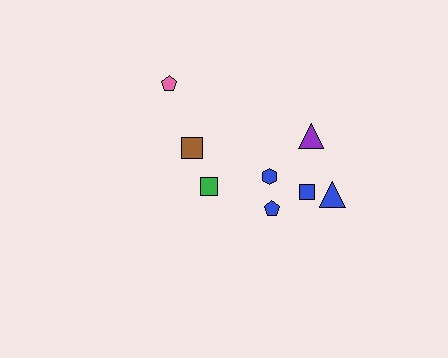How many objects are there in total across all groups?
There are 8 objects.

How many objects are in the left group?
There are 3 objects.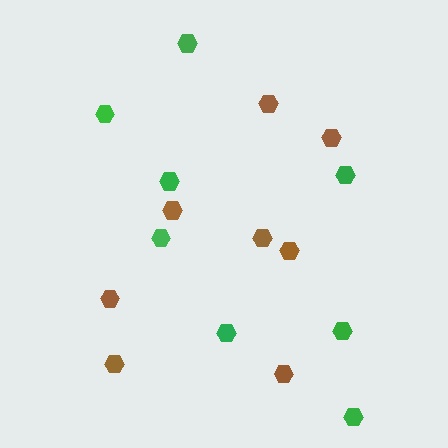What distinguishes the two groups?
There are 2 groups: one group of brown hexagons (8) and one group of green hexagons (8).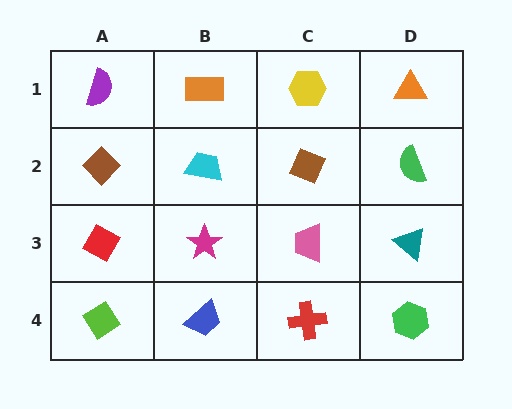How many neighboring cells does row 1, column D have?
2.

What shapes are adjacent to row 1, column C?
A brown diamond (row 2, column C), an orange rectangle (row 1, column B), an orange triangle (row 1, column D).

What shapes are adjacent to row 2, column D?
An orange triangle (row 1, column D), a teal triangle (row 3, column D), a brown diamond (row 2, column C).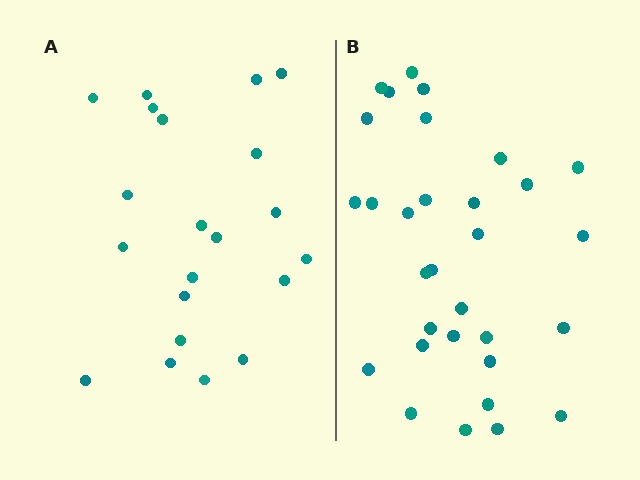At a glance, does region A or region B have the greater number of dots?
Region B (the right region) has more dots.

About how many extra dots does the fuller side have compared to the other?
Region B has roughly 10 or so more dots than region A.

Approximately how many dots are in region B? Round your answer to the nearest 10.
About 30 dots. (The exact count is 31, which rounds to 30.)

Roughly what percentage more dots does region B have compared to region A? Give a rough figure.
About 50% more.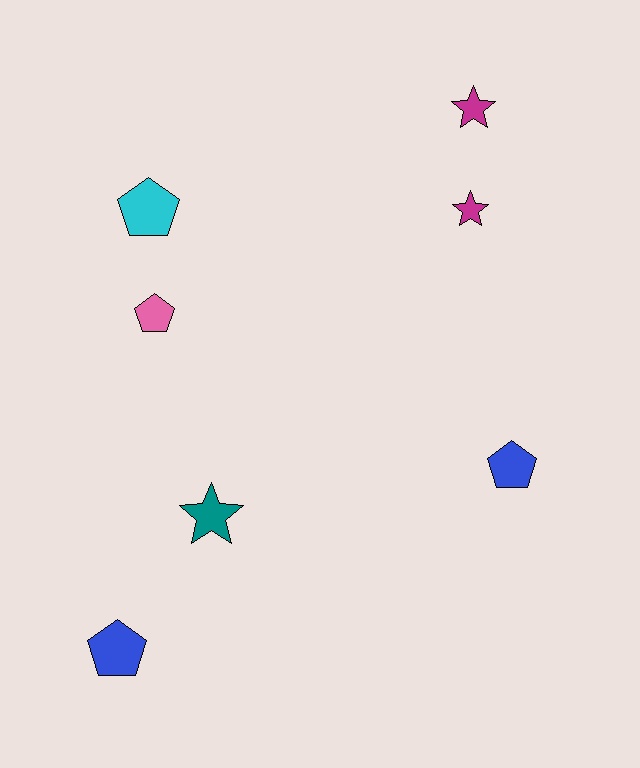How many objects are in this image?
There are 7 objects.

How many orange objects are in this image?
There are no orange objects.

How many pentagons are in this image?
There are 4 pentagons.